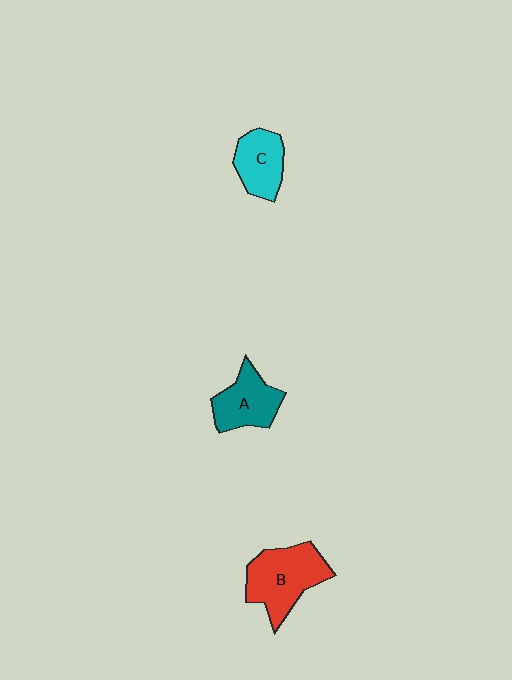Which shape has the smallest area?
Shape C (cyan).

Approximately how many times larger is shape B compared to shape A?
Approximately 1.4 times.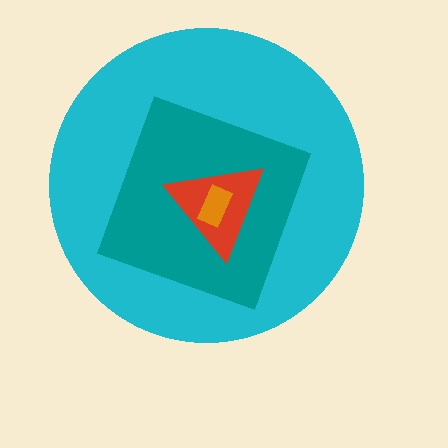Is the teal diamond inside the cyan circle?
Yes.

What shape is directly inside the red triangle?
The orange rectangle.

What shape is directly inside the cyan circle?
The teal diamond.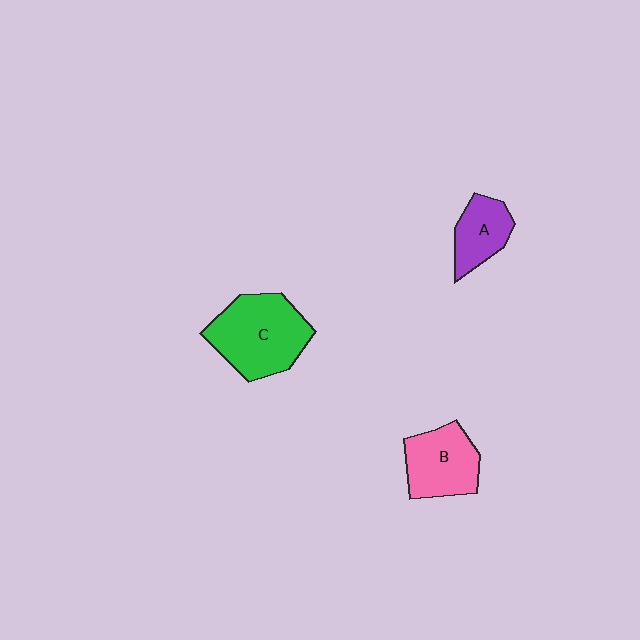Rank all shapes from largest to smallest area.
From largest to smallest: C (green), B (pink), A (purple).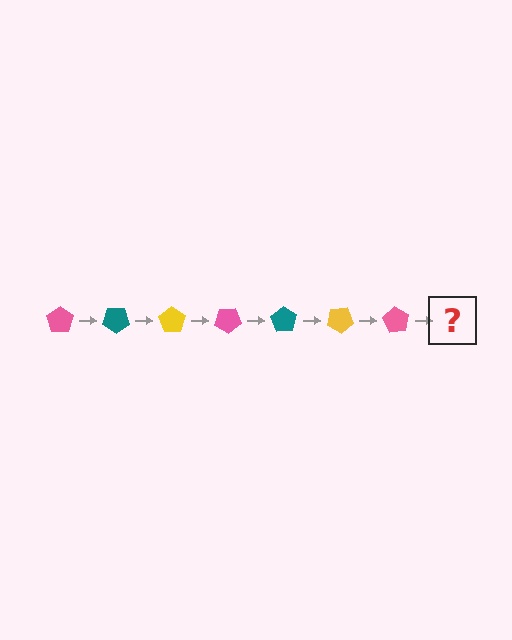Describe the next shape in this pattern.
It should be a teal pentagon, rotated 245 degrees from the start.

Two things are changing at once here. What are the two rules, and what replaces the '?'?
The two rules are that it rotates 35 degrees each step and the color cycles through pink, teal, and yellow. The '?' should be a teal pentagon, rotated 245 degrees from the start.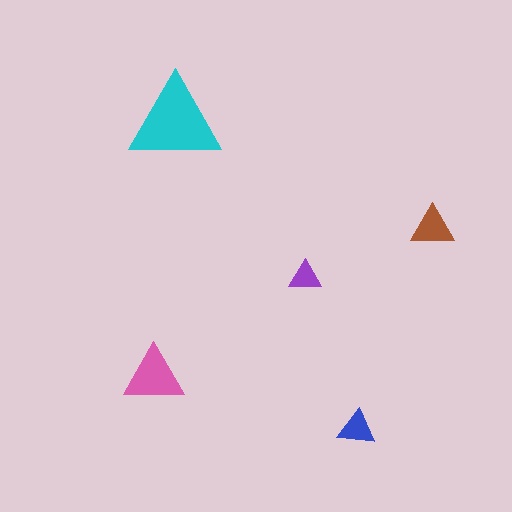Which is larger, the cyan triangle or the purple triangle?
The cyan one.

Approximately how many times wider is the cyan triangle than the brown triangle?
About 2 times wider.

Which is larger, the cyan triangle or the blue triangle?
The cyan one.